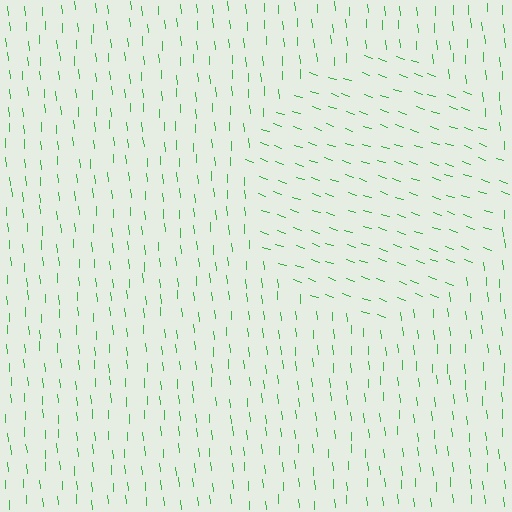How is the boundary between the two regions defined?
The boundary is defined purely by a change in line orientation (approximately 67 degrees difference). All lines are the same color and thickness.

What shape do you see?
I see a circle.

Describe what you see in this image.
The image is filled with small green line segments. A circle region in the image has lines oriented differently from the surrounding lines, creating a visible texture boundary.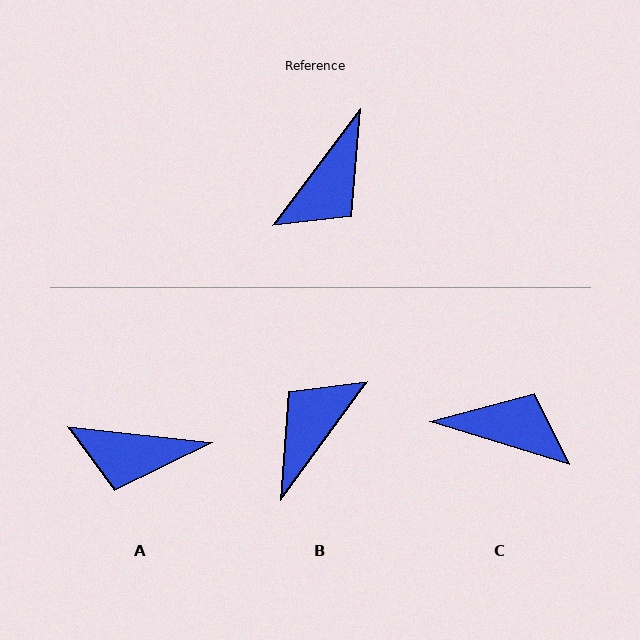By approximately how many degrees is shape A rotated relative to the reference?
Approximately 59 degrees clockwise.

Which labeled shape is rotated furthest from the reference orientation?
B, about 179 degrees away.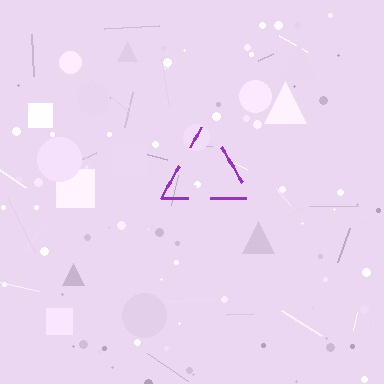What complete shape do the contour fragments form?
The contour fragments form a triangle.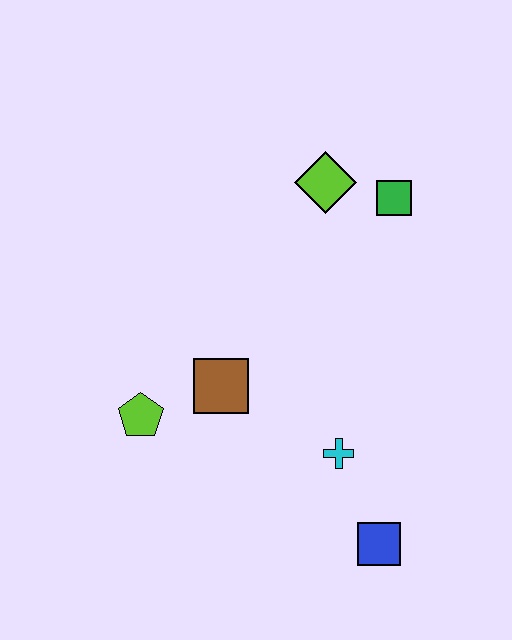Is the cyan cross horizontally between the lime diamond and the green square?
Yes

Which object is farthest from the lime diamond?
The blue square is farthest from the lime diamond.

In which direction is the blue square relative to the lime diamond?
The blue square is below the lime diamond.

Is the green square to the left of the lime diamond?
No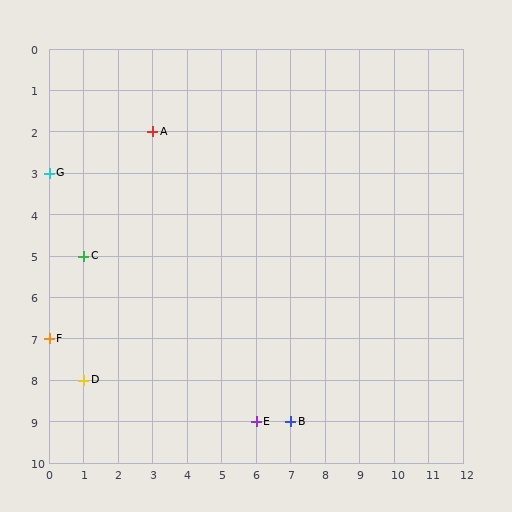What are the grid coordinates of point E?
Point E is at grid coordinates (6, 9).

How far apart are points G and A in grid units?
Points G and A are 3 columns and 1 row apart (about 3.2 grid units diagonally).